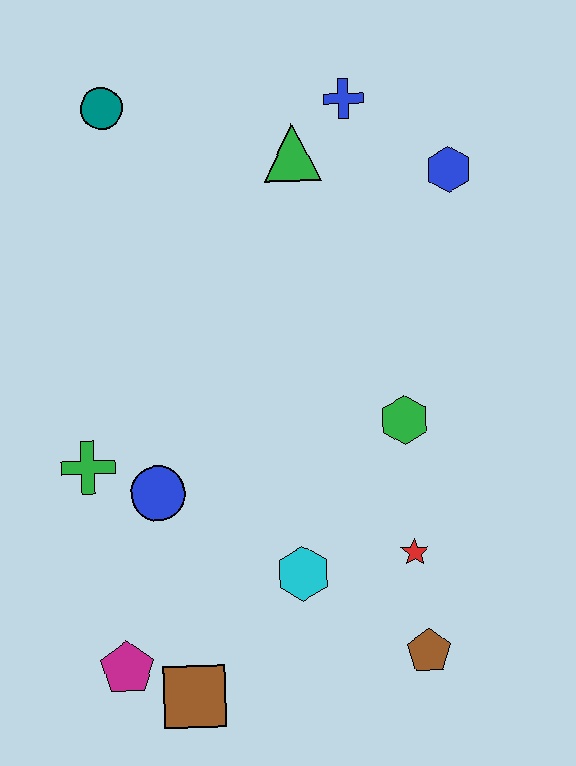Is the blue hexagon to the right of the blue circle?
Yes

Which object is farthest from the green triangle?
The brown square is farthest from the green triangle.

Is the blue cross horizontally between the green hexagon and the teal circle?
Yes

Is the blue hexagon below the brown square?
No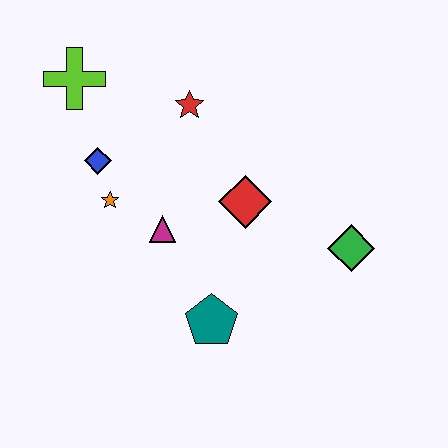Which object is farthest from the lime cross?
The green diamond is farthest from the lime cross.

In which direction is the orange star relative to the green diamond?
The orange star is to the left of the green diamond.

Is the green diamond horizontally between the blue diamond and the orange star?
No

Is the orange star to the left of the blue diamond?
No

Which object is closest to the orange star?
The blue diamond is closest to the orange star.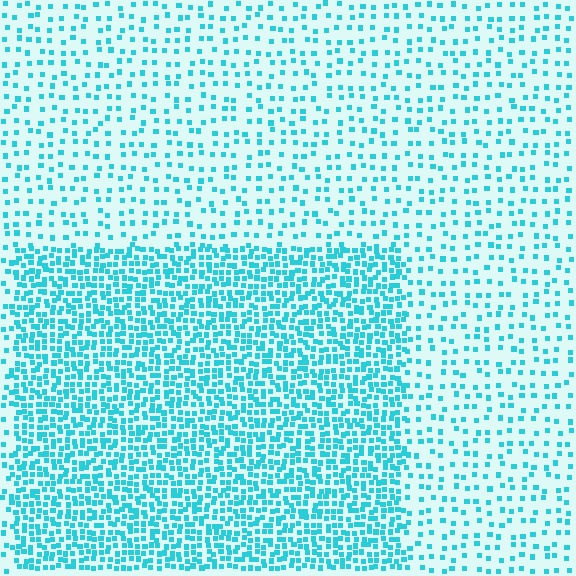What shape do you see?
I see a rectangle.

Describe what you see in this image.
The image contains small cyan elements arranged at two different densities. A rectangle-shaped region is visible where the elements are more densely packed than the surrounding area.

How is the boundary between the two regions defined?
The boundary is defined by a change in element density (approximately 2.7x ratio). All elements are the same color, size, and shape.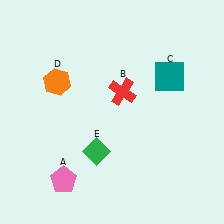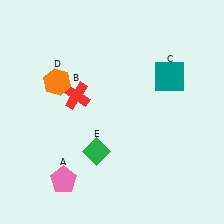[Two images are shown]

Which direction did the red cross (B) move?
The red cross (B) moved left.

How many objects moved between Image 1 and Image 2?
1 object moved between the two images.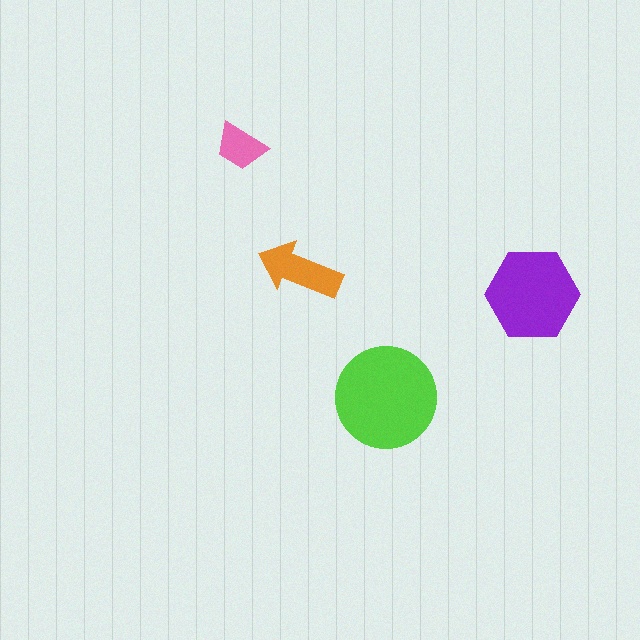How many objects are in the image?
There are 4 objects in the image.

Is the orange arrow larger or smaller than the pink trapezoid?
Larger.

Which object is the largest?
The lime circle.